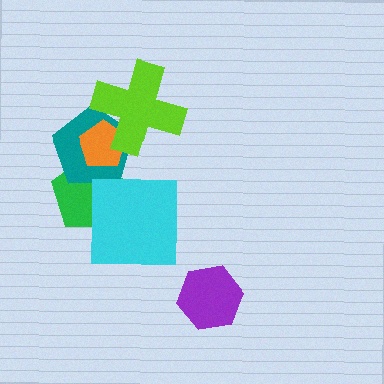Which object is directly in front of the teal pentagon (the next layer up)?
The orange pentagon is directly in front of the teal pentagon.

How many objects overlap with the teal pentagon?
3 objects overlap with the teal pentagon.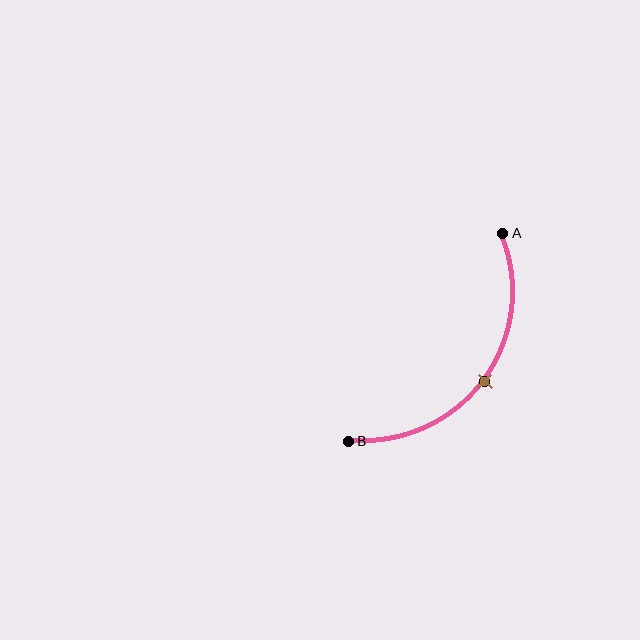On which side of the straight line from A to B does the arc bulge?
The arc bulges below and to the right of the straight line connecting A and B.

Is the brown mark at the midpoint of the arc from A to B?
Yes. The brown mark lies on the arc at equal arc-length from both A and B — it is the arc midpoint.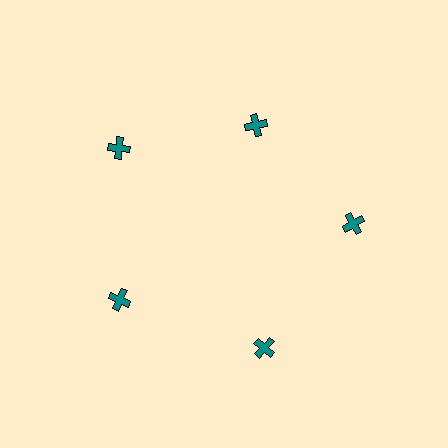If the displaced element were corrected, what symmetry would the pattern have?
It would have 5-fold rotational symmetry — the pattern would map onto itself every 72 degrees.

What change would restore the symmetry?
The symmetry would be restored by moving it outward, back onto the ring so that all 5 crosses sit at equal angles and equal distance from the center.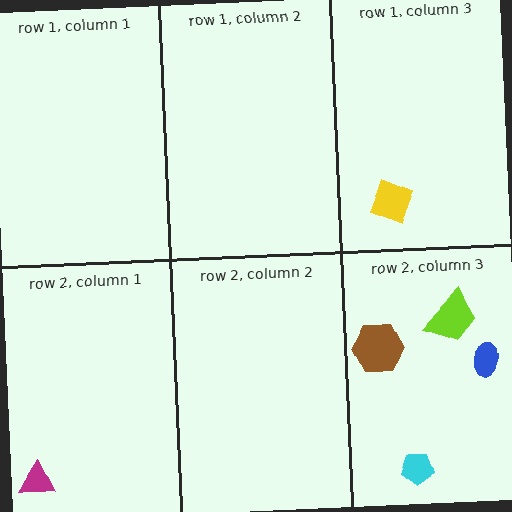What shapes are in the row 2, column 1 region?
The magenta triangle.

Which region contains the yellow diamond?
The row 1, column 3 region.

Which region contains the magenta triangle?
The row 2, column 1 region.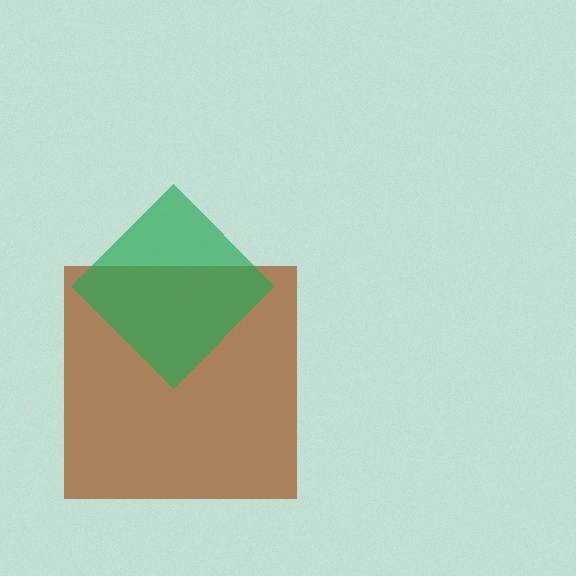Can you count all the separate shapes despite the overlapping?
Yes, there are 2 separate shapes.